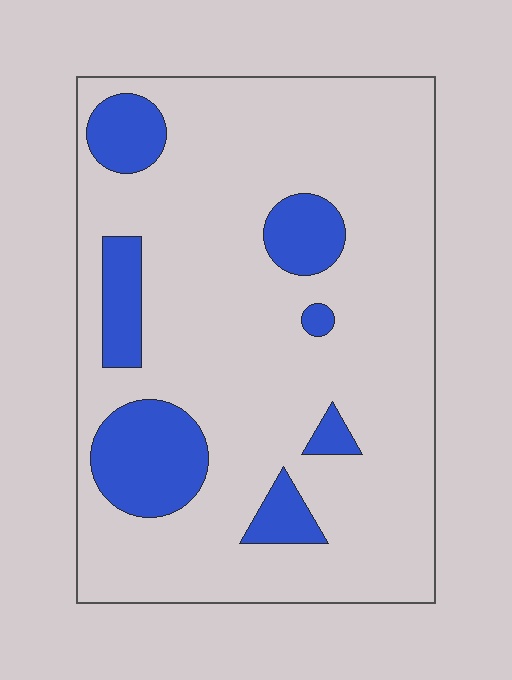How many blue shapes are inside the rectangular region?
7.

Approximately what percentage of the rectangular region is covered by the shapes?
Approximately 15%.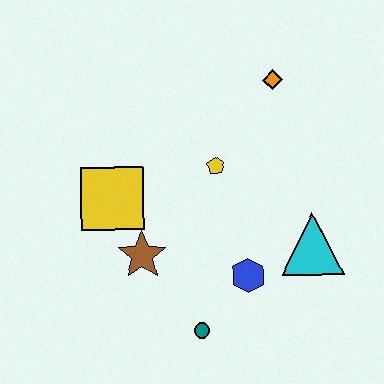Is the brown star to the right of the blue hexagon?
No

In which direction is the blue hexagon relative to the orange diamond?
The blue hexagon is below the orange diamond.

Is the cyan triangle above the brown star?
Yes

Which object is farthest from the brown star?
The orange diamond is farthest from the brown star.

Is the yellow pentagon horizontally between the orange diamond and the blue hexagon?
No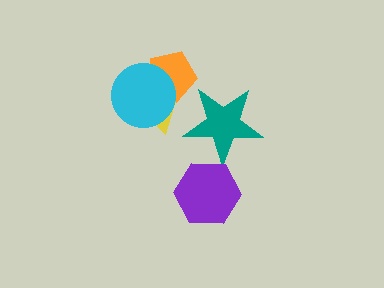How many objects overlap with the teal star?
1 object overlaps with the teal star.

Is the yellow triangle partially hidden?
Yes, it is partially covered by another shape.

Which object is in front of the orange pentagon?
The cyan circle is in front of the orange pentagon.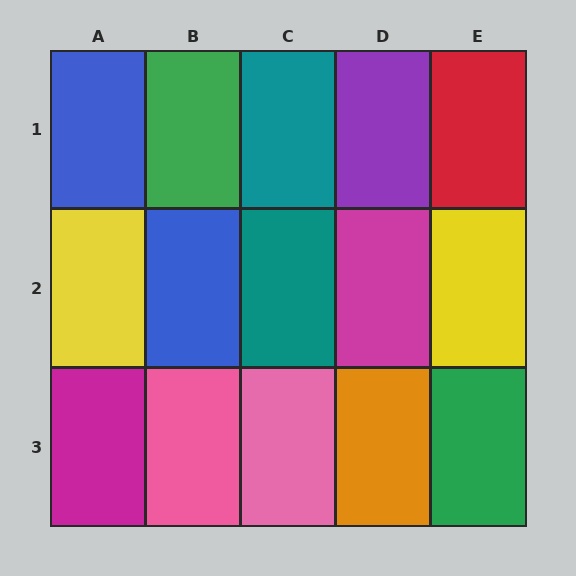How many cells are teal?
2 cells are teal.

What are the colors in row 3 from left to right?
Magenta, pink, pink, orange, green.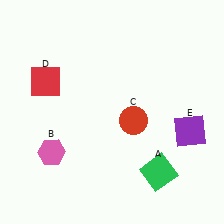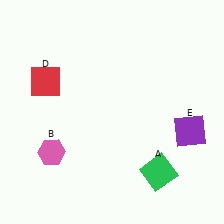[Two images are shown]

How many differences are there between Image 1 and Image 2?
There is 1 difference between the two images.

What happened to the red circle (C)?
The red circle (C) was removed in Image 2. It was in the bottom-right area of Image 1.